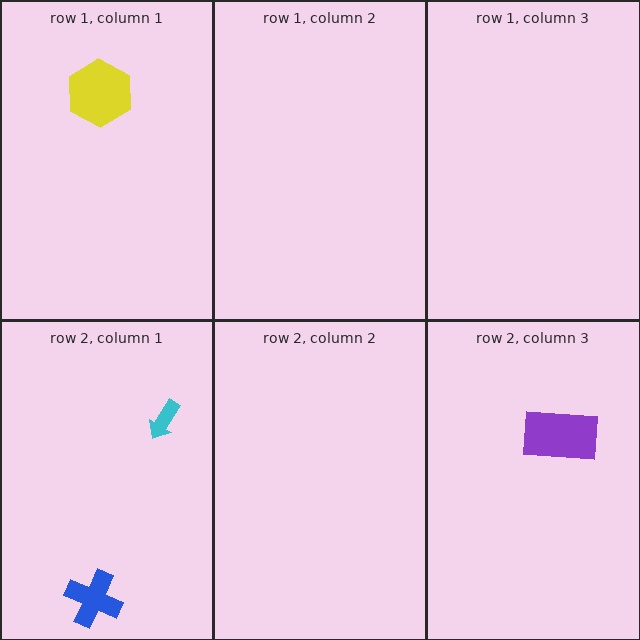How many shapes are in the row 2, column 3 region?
1.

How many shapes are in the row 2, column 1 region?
2.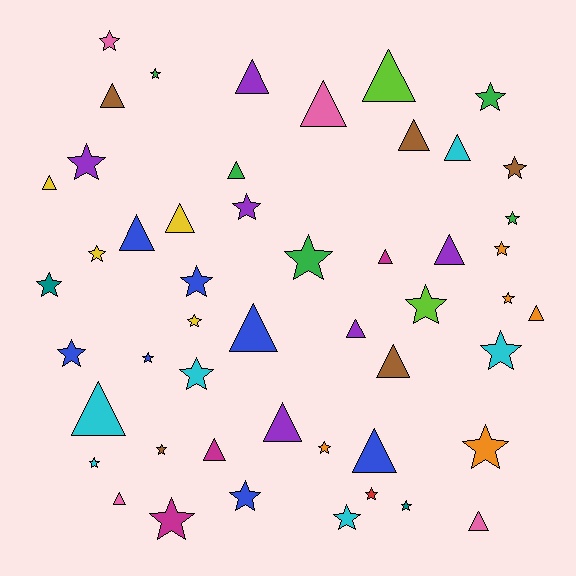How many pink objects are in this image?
There are 4 pink objects.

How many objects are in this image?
There are 50 objects.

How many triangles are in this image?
There are 22 triangles.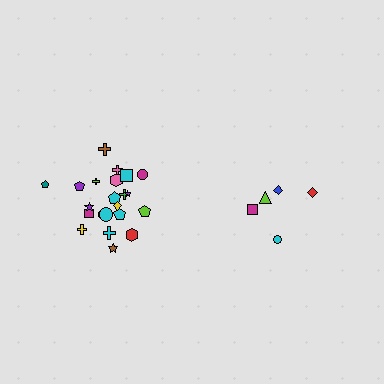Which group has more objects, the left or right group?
The left group.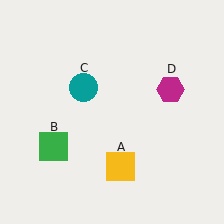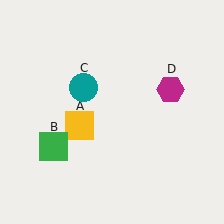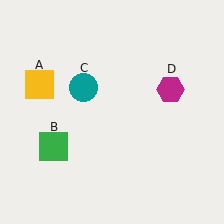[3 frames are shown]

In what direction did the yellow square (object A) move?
The yellow square (object A) moved up and to the left.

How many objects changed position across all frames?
1 object changed position: yellow square (object A).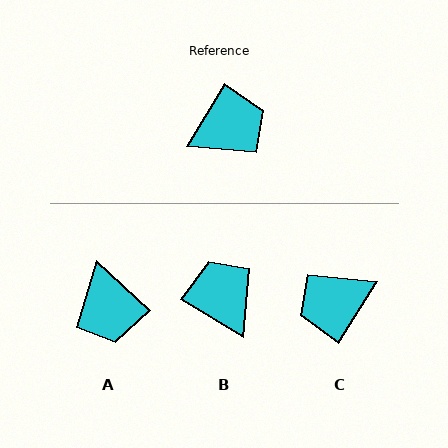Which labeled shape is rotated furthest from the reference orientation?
C, about 179 degrees away.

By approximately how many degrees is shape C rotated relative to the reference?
Approximately 179 degrees counter-clockwise.